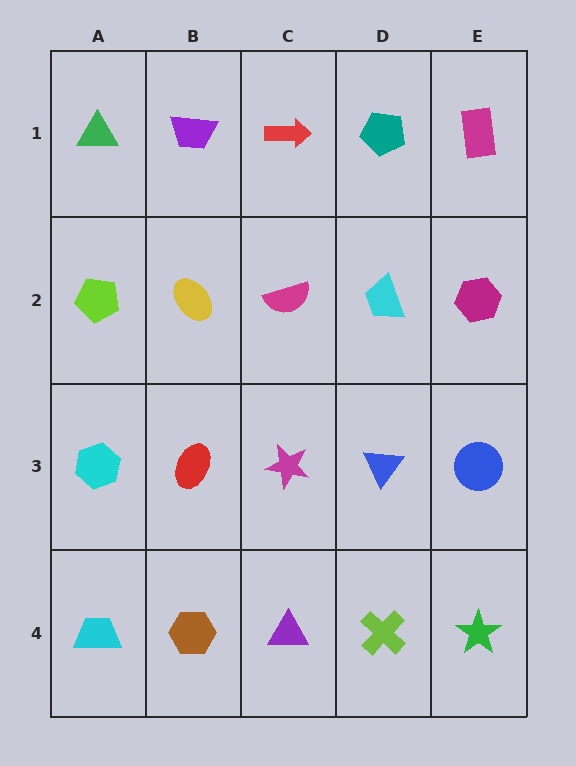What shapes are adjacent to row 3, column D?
A cyan trapezoid (row 2, column D), a lime cross (row 4, column D), a magenta star (row 3, column C), a blue circle (row 3, column E).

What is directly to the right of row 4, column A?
A brown hexagon.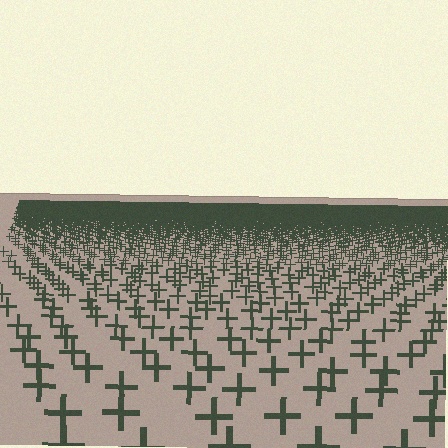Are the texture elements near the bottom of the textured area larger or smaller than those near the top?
Larger. Near the bottom, elements are closer to the viewer and appear at a bigger on-screen size.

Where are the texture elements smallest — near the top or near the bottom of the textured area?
Near the top.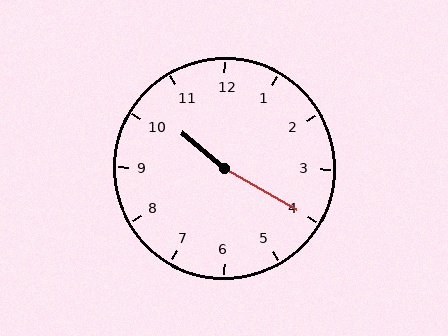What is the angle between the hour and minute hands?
Approximately 170 degrees.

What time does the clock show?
10:20.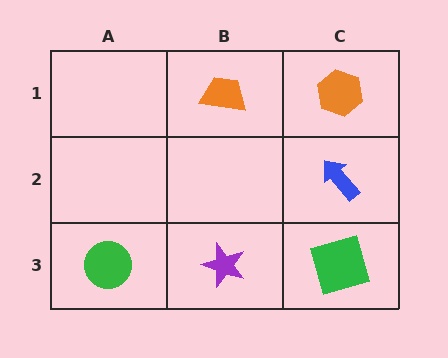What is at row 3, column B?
A purple star.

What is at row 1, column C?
An orange hexagon.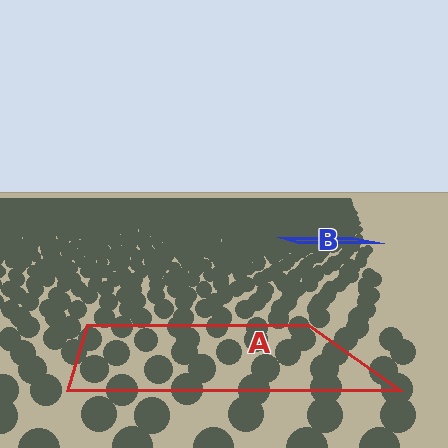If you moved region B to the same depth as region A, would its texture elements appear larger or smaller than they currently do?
They would appear larger. At a closer depth, the same texture elements are projected at a bigger on-screen size.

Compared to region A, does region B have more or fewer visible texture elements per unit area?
Region B has more texture elements per unit area — they are packed more densely because it is farther away.